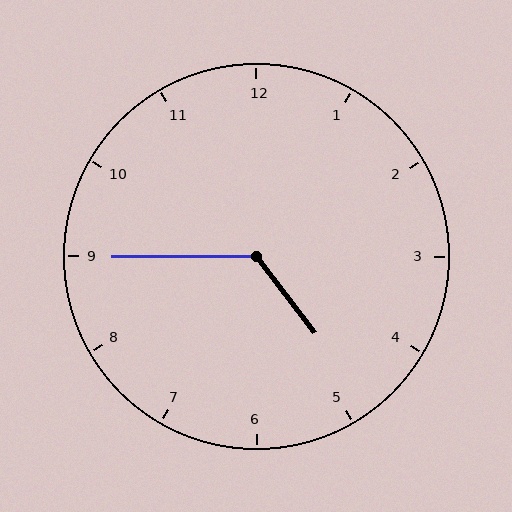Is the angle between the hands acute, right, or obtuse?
It is obtuse.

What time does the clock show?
4:45.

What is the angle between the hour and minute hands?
Approximately 128 degrees.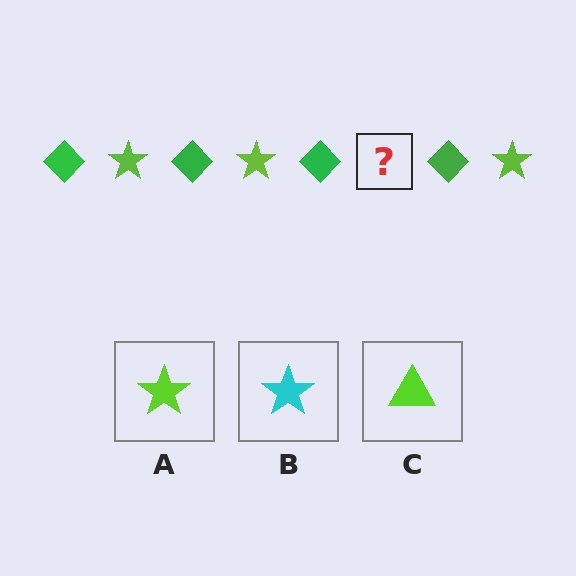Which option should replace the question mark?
Option A.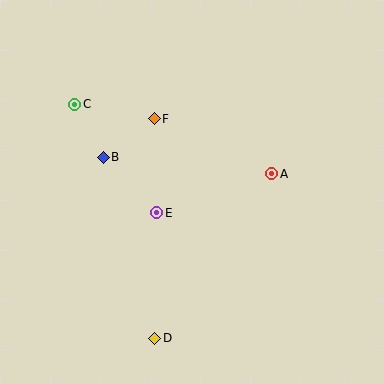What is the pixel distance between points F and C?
The distance between F and C is 81 pixels.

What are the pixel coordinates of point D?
Point D is at (155, 338).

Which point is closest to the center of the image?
Point E at (157, 213) is closest to the center.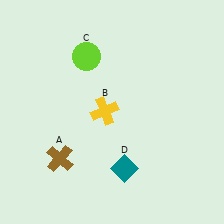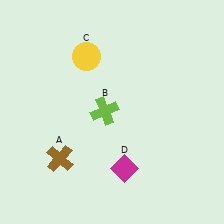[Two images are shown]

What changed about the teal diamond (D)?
In Image 1, D is teal. In Image 2, it changed to magenta.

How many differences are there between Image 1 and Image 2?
There are 3 differences between the two images.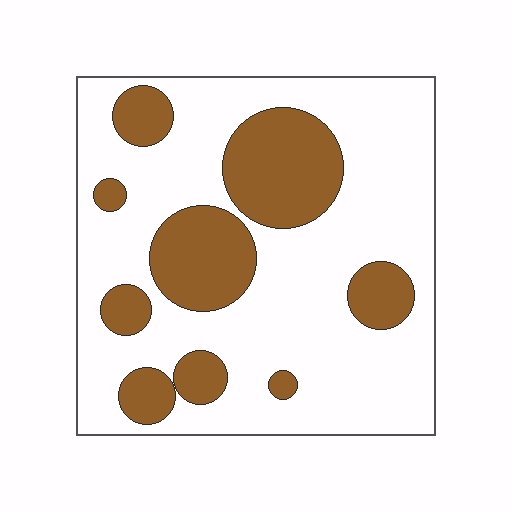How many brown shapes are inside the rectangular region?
9.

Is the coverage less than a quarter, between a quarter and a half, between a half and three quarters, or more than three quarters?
Between a quarter and a half.